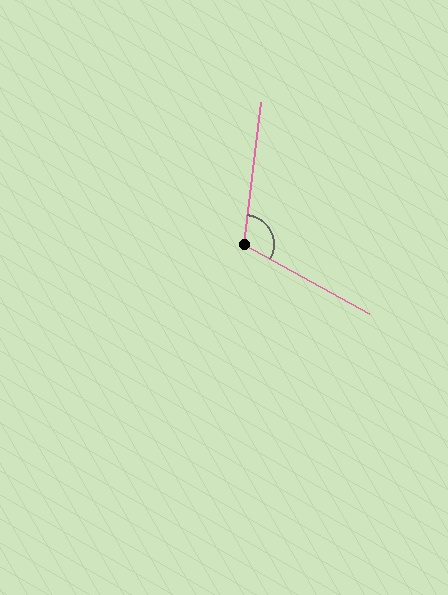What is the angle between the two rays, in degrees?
Approximately 112 degrees.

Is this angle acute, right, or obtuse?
It is obtuse.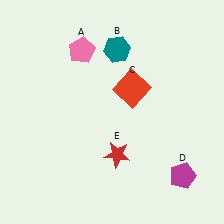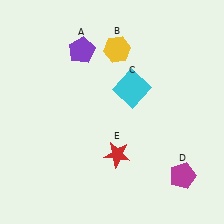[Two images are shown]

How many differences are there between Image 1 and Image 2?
There are 3 differences between the two images.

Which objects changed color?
A changed from pink to purple. B changed from teal to yellow. C changed from red to cyan.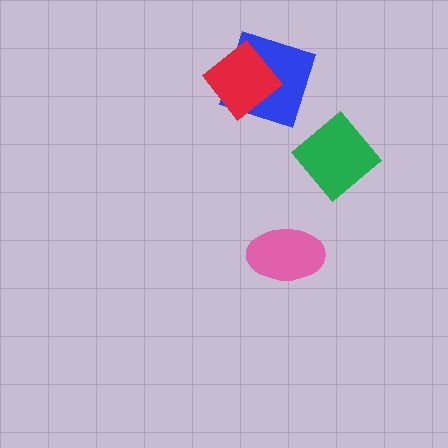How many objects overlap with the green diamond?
0 objects overlap with the green diamond.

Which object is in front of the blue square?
The red diamond is in front of the blue square.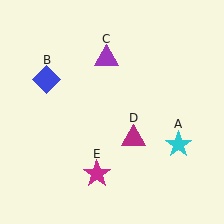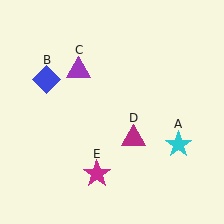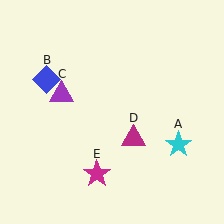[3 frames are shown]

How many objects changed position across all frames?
1 object changed position: purple triangle (object C).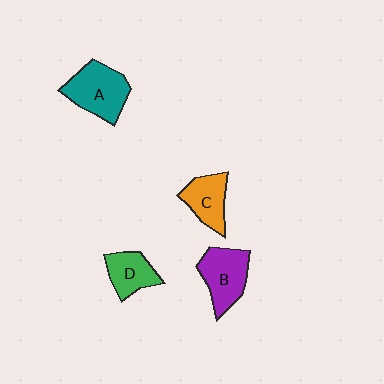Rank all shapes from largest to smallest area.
From largest to smallest: A (teal), B (purple), C (orange), D (green).